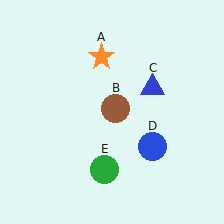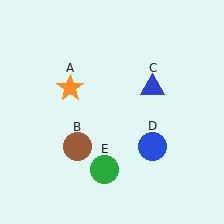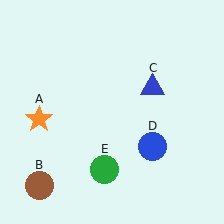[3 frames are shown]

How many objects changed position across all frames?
2 objects changed position: orange star (object A), brown circle (object B).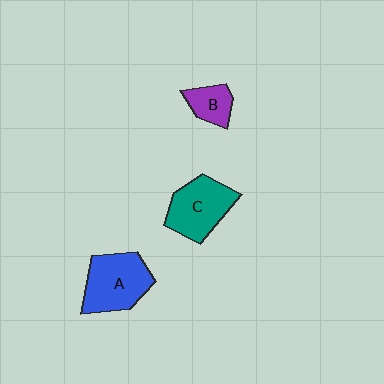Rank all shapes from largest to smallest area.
From largest to smallest: A (blue), C (teal), B (purple).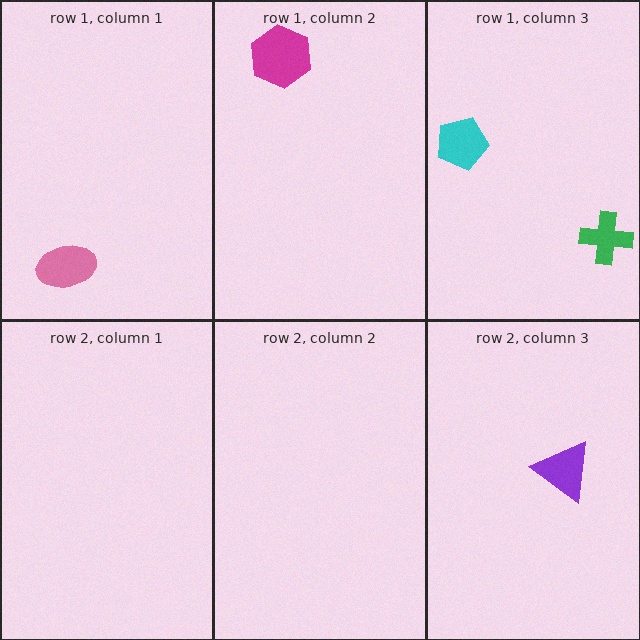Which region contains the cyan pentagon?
The row 1, column 3 region.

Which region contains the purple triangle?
The row 2, column 3 region.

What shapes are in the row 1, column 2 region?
The magenta hexagon.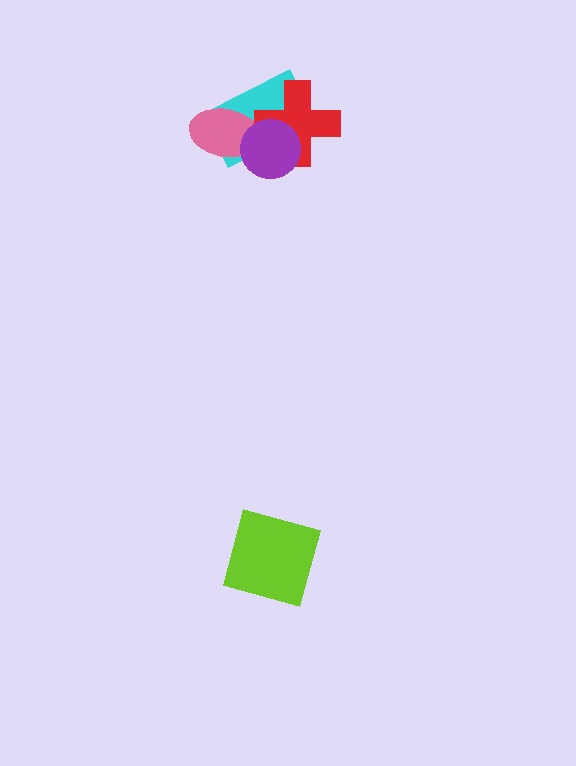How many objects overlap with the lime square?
0 objects overlap with the lime square.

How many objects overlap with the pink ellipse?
2 objects overlap with the pink ellipse.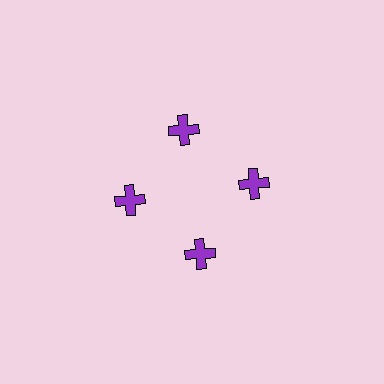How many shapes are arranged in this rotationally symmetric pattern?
There are 4 shapes, arranged in 4 groups of 1.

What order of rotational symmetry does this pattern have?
This pattern has 4-fold rotational symmetry.